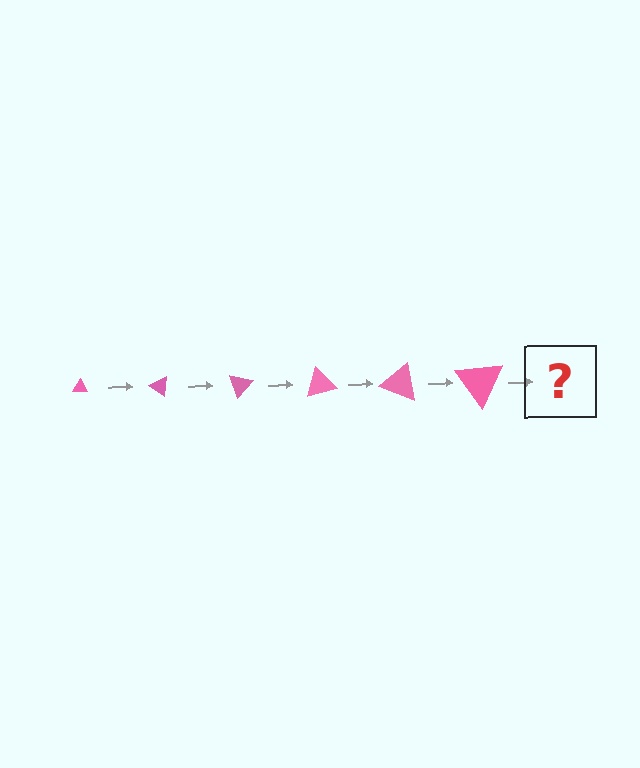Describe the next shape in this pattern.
It should be a triangle, larger than the previous one and rotated 210 degrees from the start.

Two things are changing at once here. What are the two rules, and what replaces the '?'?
The two rules are that the triangle grows larger each step and it rotates 35 degrees each step. The '?' should be a triangle, larger than the previous one and rotated 210 degrees from the start.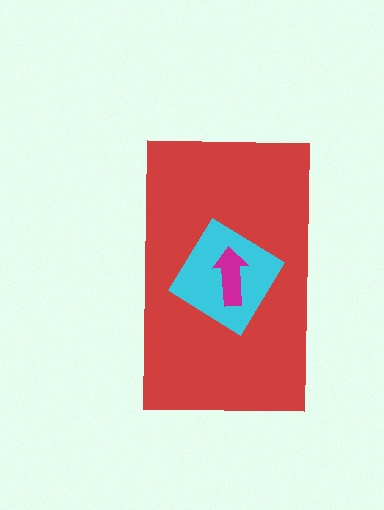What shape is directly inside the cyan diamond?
The magenta arrow.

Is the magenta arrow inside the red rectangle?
Yes.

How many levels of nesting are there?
3.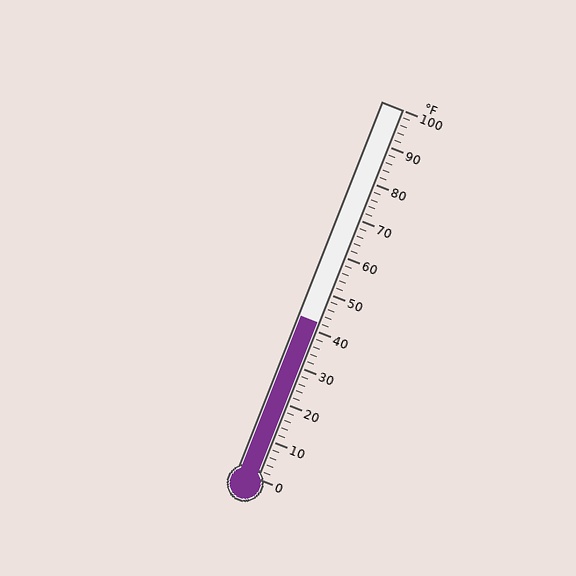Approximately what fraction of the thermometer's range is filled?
The thermometer is filled to approximately 40% of its range.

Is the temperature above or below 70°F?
The temperature is below 70°F.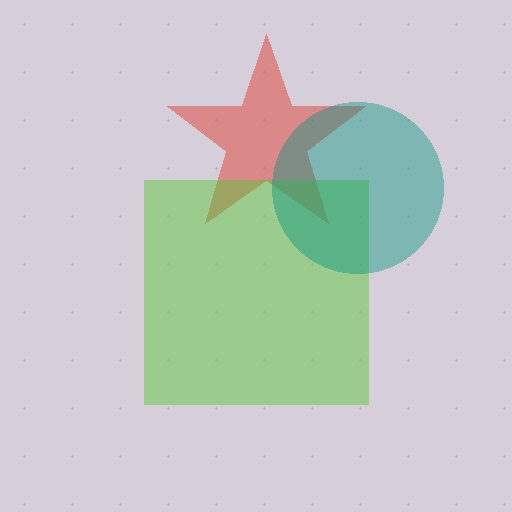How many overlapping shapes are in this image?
There are 3 overlapping shapes in the image.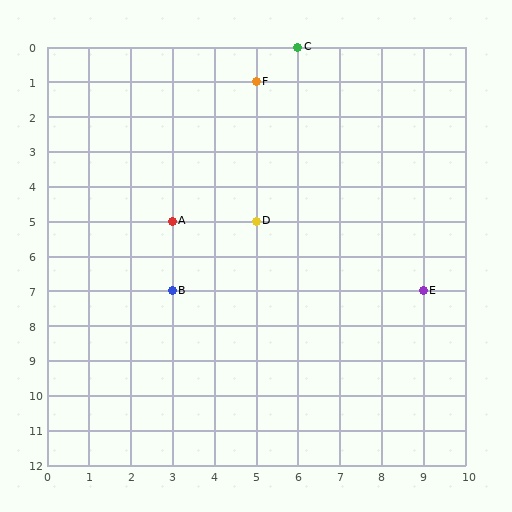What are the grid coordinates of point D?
Point D is at grid coordinates (5, 5).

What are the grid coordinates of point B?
Point B is at grid coordinates (3, 7).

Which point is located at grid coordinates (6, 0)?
Point C is at (6, 0).